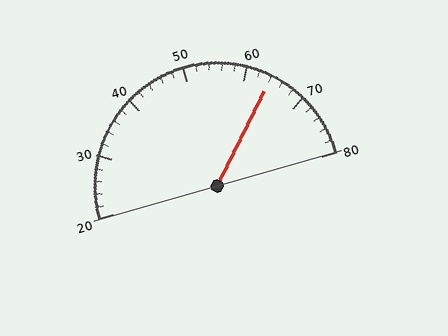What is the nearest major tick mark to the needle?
The nearest major tick mark is 60.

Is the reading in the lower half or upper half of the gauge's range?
The reading is in the upper half of the range (20 to 80).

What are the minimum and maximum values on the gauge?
The gauge ranges from 20 to 80.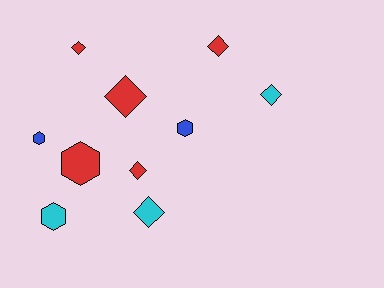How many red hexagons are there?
There is 1 red hexagon.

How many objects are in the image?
There are 10 objects.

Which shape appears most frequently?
Diamond, with 6 objects.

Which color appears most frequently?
Red, with 5 objects.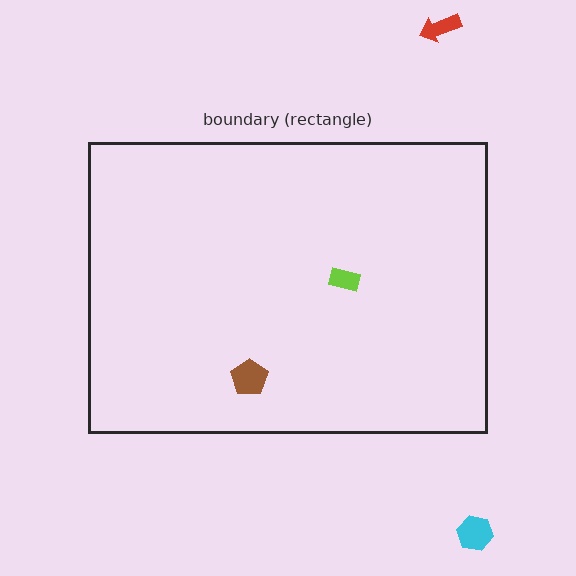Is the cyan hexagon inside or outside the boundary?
Outside.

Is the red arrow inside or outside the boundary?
Outside.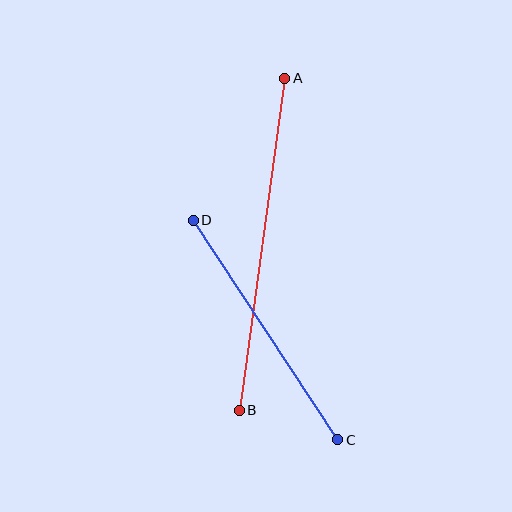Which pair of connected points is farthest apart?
Points A and B are farthest apart.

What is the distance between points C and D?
The distance is approximately 263 pixels.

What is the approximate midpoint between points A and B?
The midpoint is at approximately (262, 244) pixels.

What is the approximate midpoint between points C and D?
The midpoint is at approximately (266, 330) pixels.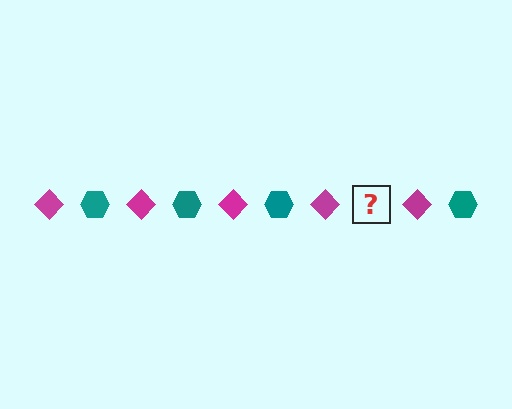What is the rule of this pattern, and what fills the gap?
The rule is that the pattern alternates between magenta diamond and teal hexagon. The gap should be filled with a teal hexagon.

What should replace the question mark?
The question mark should be replaced with a teal hexagon.